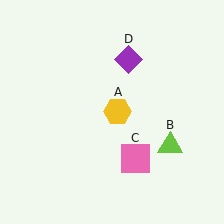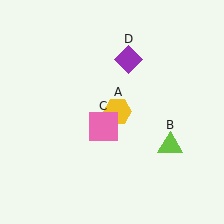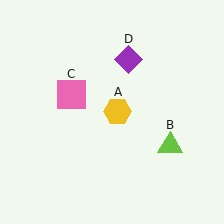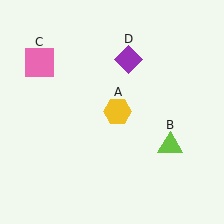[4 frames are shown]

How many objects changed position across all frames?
1 object changed position: pink square (object C).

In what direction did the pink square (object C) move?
The pink square (object C) moved up and to the left.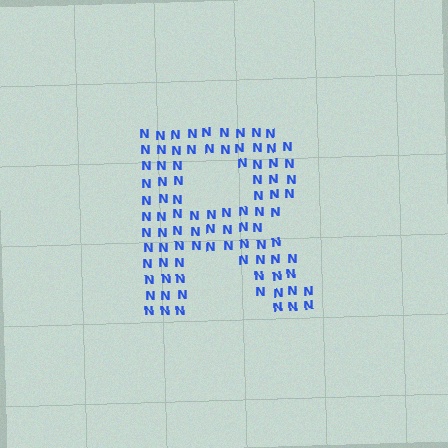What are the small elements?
The small elements are letter N's.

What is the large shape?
The large shape is the letter R.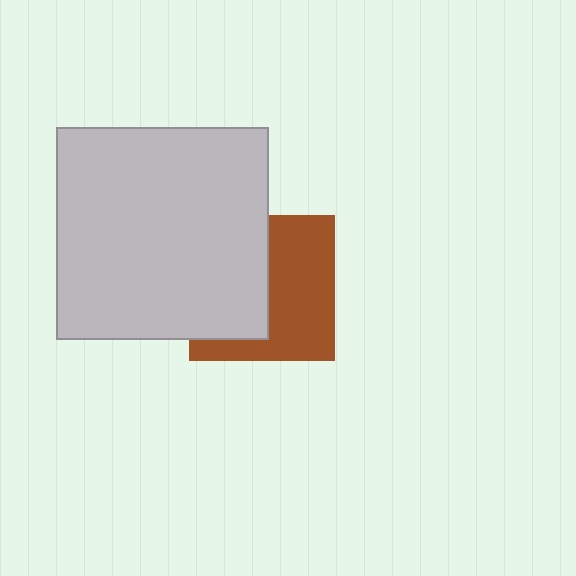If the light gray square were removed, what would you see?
You would see the complete brown square.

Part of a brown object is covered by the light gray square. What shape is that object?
It is a square.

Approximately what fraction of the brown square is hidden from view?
Roughly 47% of the brown square is hidden behind the light gray square.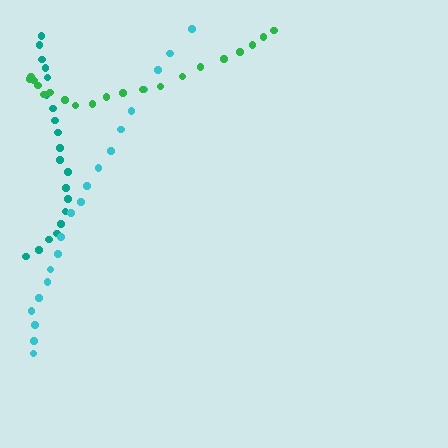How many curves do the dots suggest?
There are 3 distinct paths.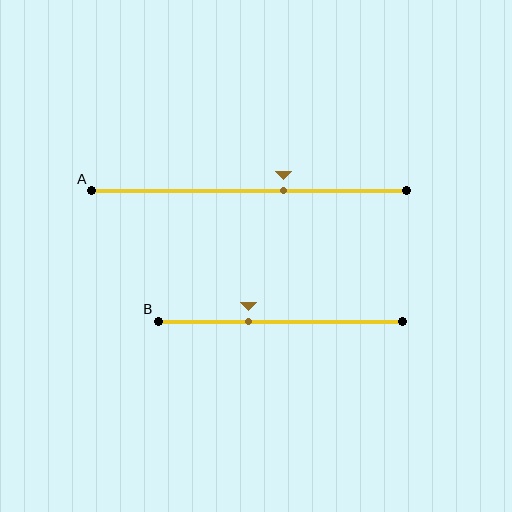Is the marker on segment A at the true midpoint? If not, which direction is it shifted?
No, the marker on segment A is shifted to the right by about 11% of the segment length.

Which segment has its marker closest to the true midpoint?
Segment A has its marker closest to the true midpoint.